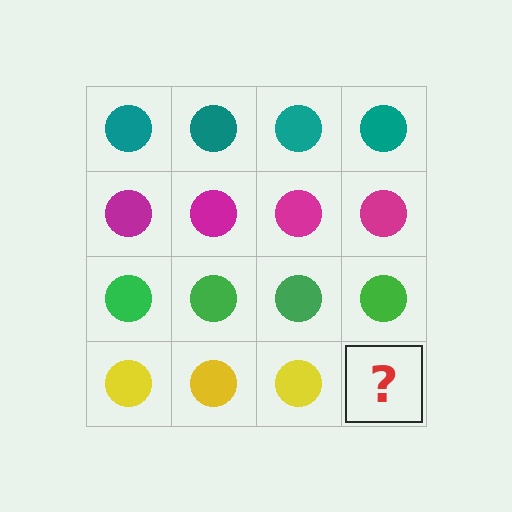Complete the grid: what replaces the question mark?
The question mark should be replaced with a yellow circle.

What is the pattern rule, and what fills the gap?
The rule is that each row has a consistent color. The gap should be filled with a yellow circle.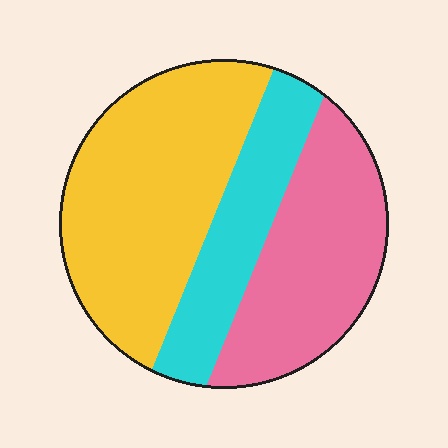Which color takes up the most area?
Yellow, at roughly 45%.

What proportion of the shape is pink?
Pink covers 33% of the shape.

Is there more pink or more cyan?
Pink.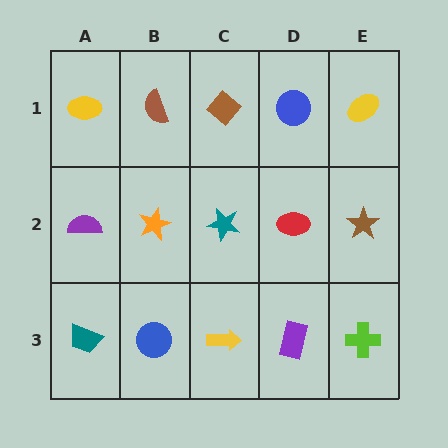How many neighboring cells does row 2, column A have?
3.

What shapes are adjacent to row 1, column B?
An orange star (row 2, column B), a yellow ellipse (row 1, column A), a brown diamond (row 1, column C).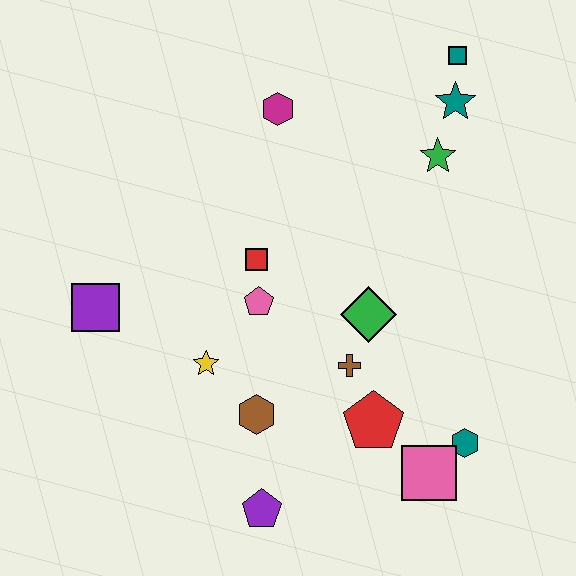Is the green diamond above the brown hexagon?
Yes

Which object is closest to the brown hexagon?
The yellow star is closest to the brown hexagon.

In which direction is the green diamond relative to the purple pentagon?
The green diamond is above the purple pentagon.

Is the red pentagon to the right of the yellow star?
Yes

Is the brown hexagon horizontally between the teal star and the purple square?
Yes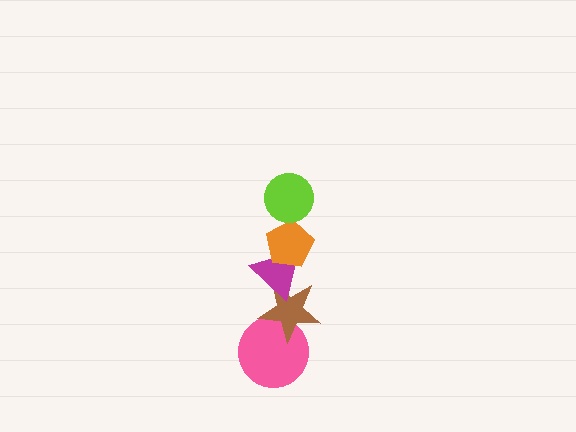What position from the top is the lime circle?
The lime circle is 1st from the top.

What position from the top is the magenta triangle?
The magenta triangle is 3rd from the top.